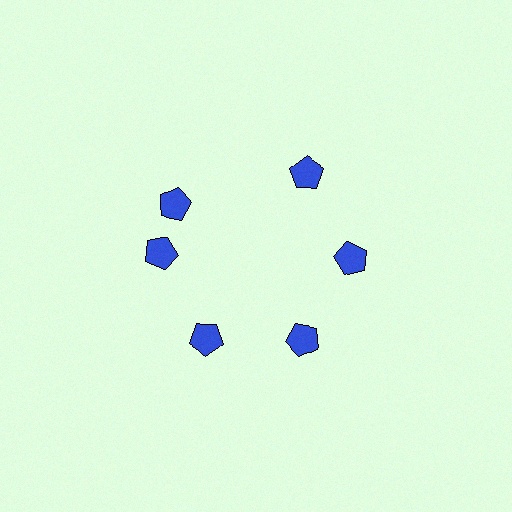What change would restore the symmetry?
The symmetry would be restored by rotating it back into even spacing with its neighbors so that all 6 pentagons sit at equal angles and equal distance from the center.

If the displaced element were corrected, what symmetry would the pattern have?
It would have 6-fold rotational symmetry — the pattern would map onto itself every 60 degrees.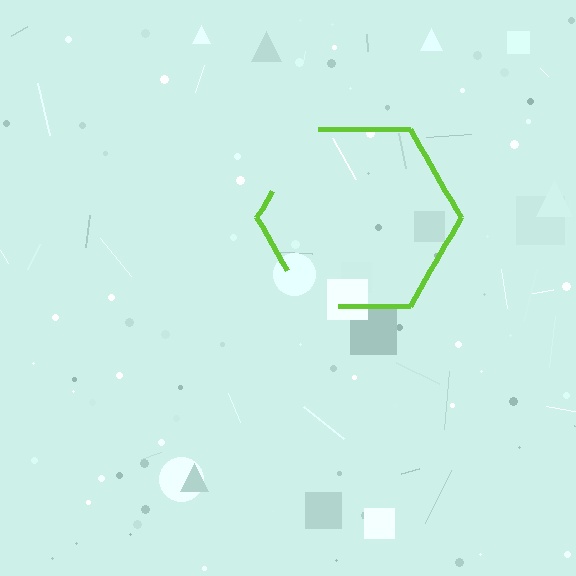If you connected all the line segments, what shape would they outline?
They would outline a hexagon.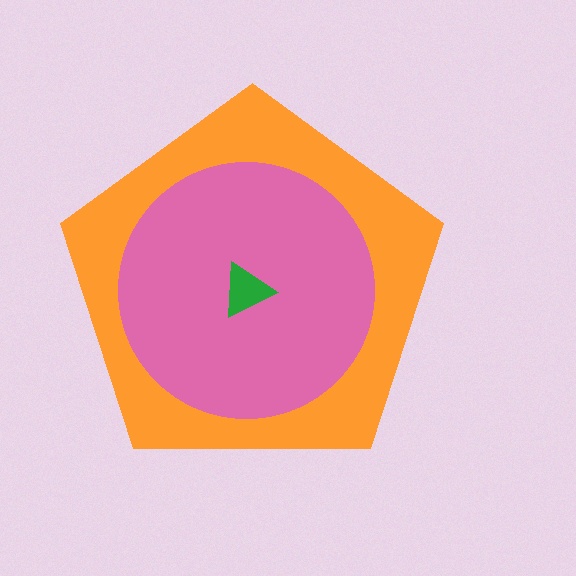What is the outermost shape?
The orange pentagon.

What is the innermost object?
The green triangle.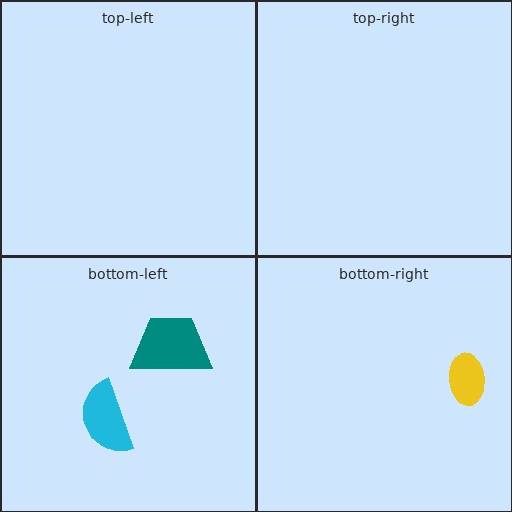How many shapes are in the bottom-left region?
2.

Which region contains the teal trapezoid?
The bottom-left region.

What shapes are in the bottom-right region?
The yellow ellipse.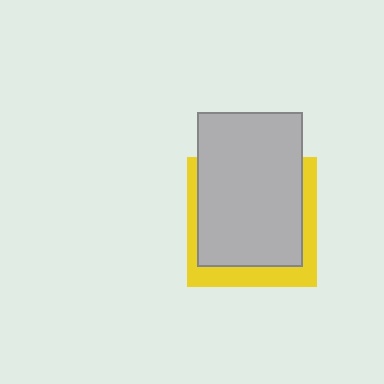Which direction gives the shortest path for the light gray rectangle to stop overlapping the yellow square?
Moving toward the upper-left gives the shortest separation.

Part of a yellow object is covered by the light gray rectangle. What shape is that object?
It is a square.